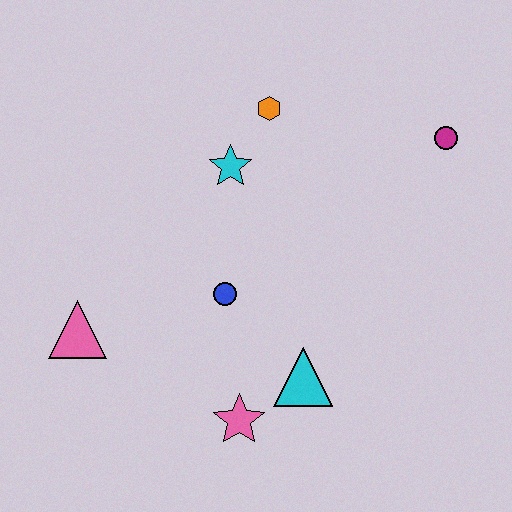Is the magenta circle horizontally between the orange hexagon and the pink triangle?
No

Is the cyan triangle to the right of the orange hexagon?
Yes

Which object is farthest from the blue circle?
The magenta circle is farthest from the blue circle.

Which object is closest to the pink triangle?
The blue circle is closest to the pink triangle.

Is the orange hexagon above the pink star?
Yes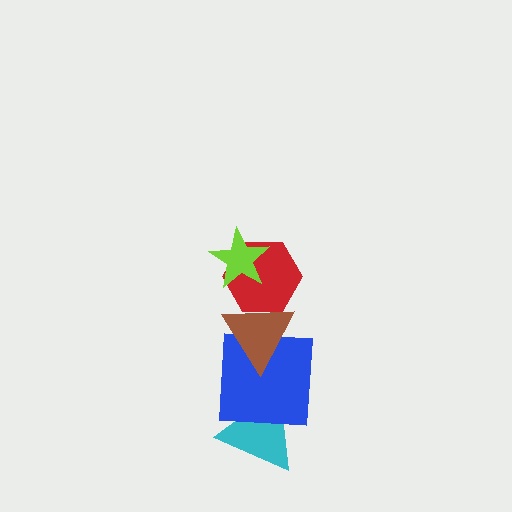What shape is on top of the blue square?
The brown triangle is on top of the blue square.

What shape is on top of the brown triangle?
The red hexagon is on top of the brown triangle.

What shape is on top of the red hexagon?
The lime star is on top of the red hexagon.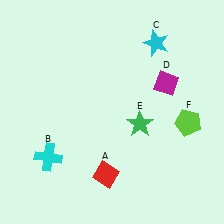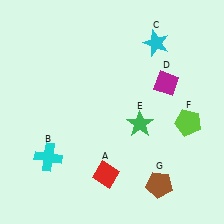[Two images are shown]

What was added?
A brown pentagon (G) was added in Image 2.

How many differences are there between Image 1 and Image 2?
There is 1 difference between the two images.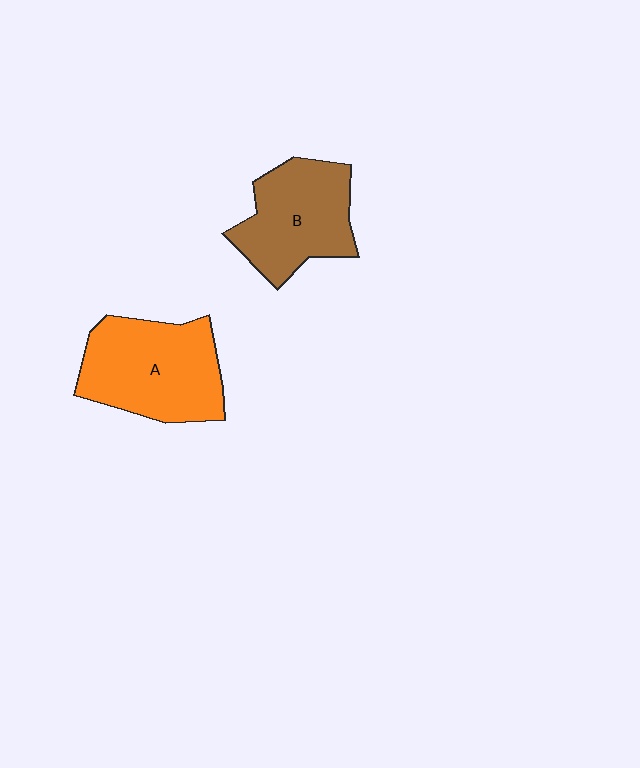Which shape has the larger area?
Shape A (orange).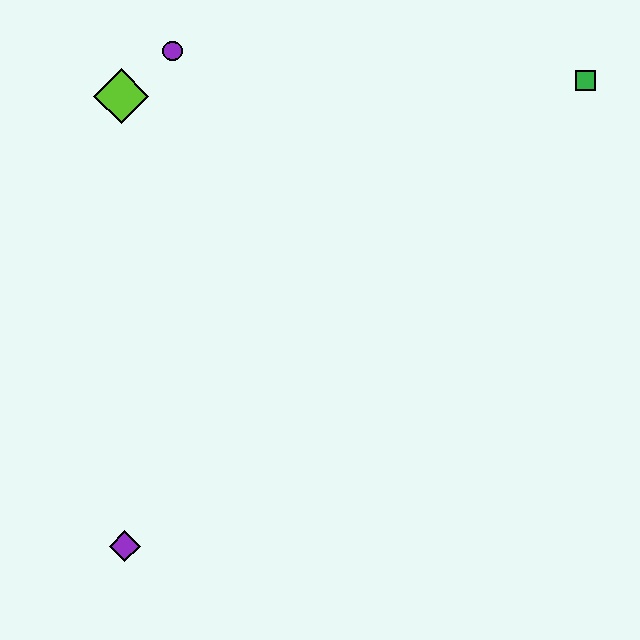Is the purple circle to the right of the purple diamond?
Yes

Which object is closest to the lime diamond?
The purple circle is closest to the lime diamond.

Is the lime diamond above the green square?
No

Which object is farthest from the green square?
The purple diamond is farthest from the green square.